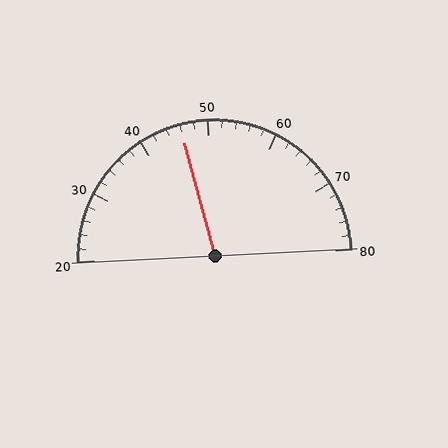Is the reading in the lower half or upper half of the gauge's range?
The reading is in the lower half of the range (20 to 80).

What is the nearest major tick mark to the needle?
The nearest major tick mark is 50.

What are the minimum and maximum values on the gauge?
The gauge ranges from 20 to 80.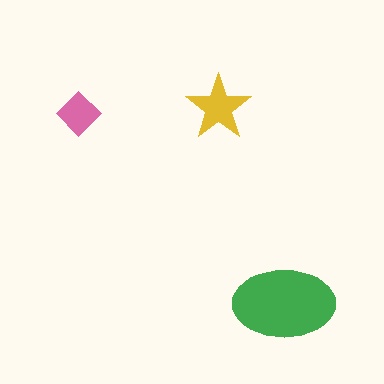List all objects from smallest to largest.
The pink diamond, the yellow star, the green ellipse.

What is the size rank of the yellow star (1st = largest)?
2nd.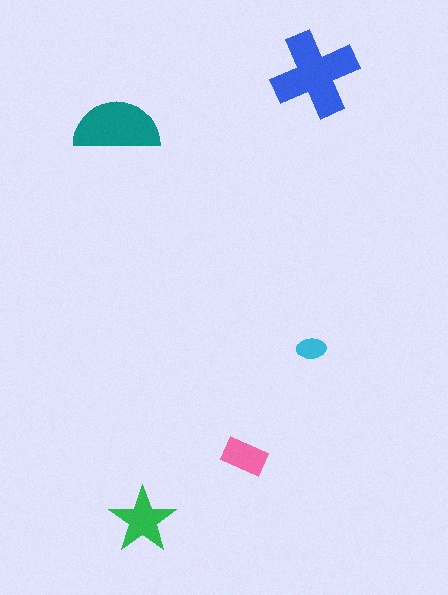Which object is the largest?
The blue cross.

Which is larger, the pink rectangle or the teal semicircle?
The teal semicircle.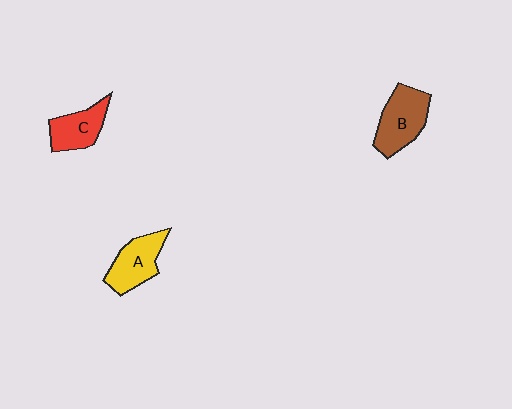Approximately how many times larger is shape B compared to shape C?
Approximately 1.3 times.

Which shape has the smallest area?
Shape C (red).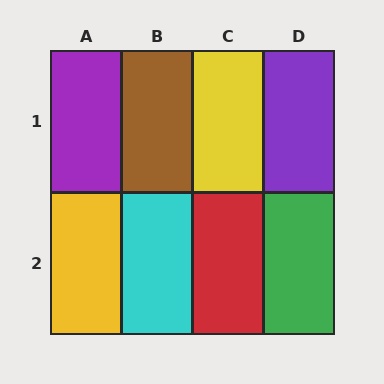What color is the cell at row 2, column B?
Cyan.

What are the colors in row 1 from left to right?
Purple, brown, yellow, purple.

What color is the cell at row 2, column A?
Yellow.